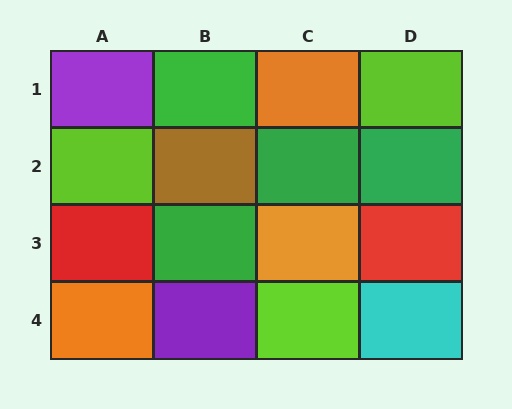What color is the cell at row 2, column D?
Green.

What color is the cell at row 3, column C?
Orange.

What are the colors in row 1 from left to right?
Purple, green, orange, lime.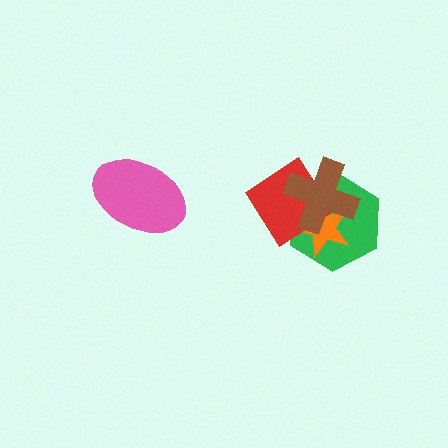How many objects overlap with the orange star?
3 objects overlap with the orange star.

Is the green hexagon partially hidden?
Yes, it is partially covered by another shape.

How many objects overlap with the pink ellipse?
0 objects overlap with the pink ellipse.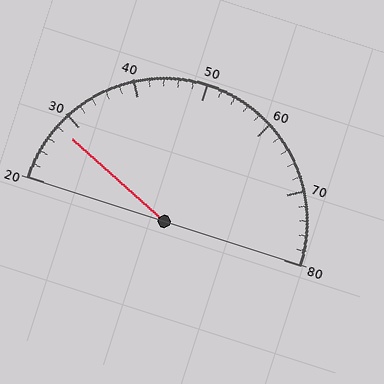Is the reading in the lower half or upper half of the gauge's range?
The reading is in the lower half of the range (20 to 80).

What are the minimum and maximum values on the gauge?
The gauge ranges from 20 to 80.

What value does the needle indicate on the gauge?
The needle indicates approximately 28.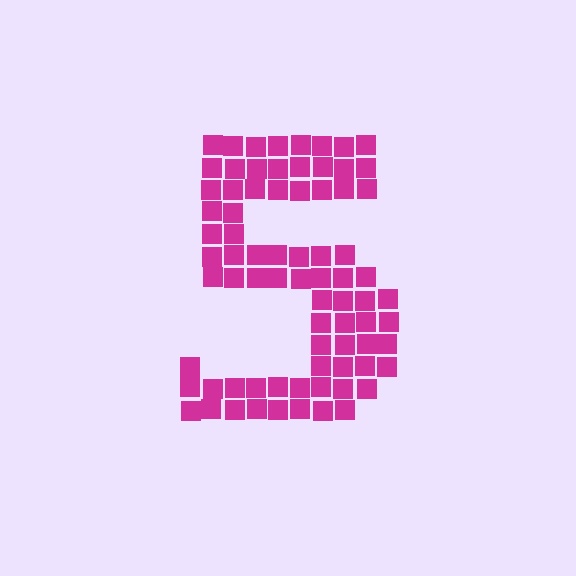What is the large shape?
The large shape is the digit 5.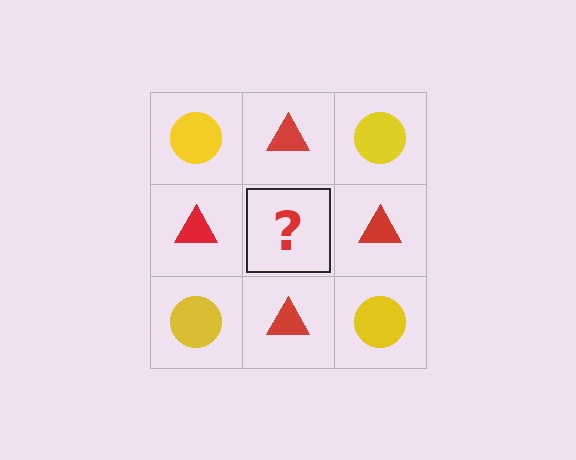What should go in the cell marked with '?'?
The missing cell should contain a yellow circle.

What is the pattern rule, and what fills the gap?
The rule is that it alternates yellow circle and red triangle in a checkerboard pattern. The gap should be filled with a yellow circle.